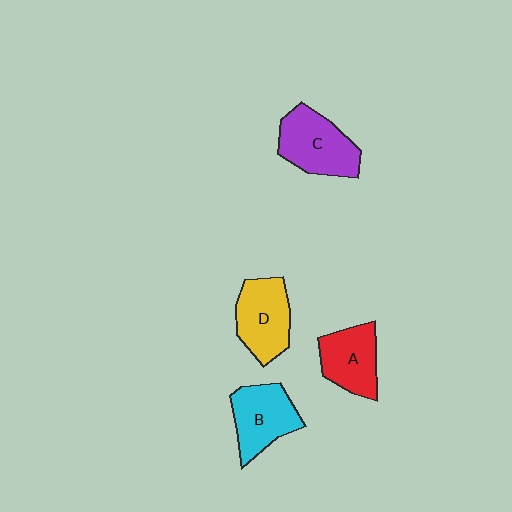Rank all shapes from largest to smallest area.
From largest to smallest: C (purple), D (yellow), B (cyan), A (red).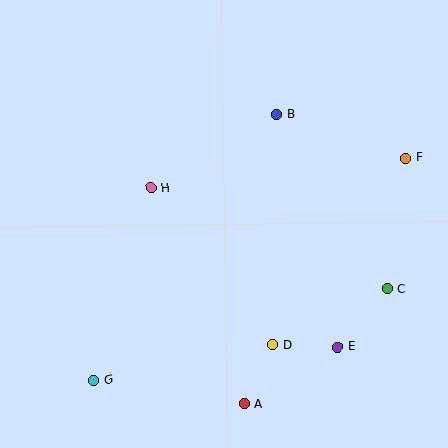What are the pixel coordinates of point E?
Point E is at (337, 347).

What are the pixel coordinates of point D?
Point D is at (272, 345).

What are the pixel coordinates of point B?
Point B is at (276, 115).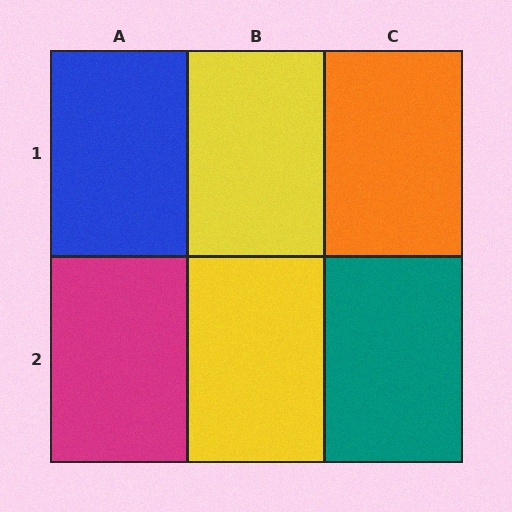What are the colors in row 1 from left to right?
Blue, yellow, orange.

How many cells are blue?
1 cell is blue.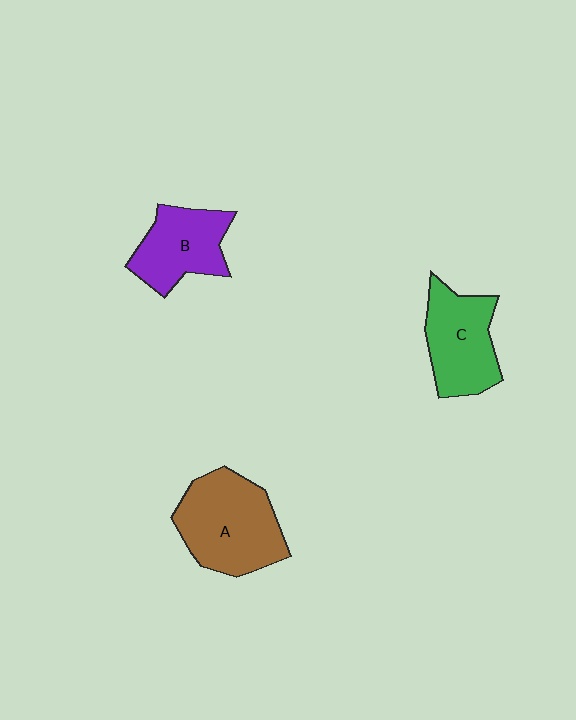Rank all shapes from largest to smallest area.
From largest to smallest: A (brown), C (green), B (purple).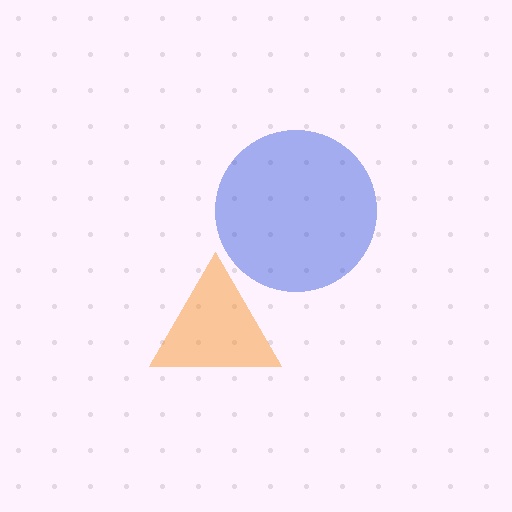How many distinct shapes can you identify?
There are 2 distinct shapes: a blue circle, an orange triangle.